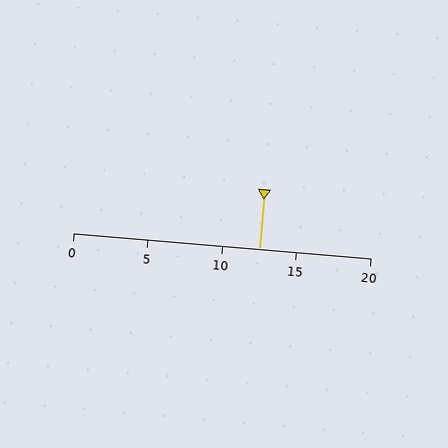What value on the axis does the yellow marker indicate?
The marker indicates approximately 12.5.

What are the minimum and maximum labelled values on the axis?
The axis runs from 0 to 20.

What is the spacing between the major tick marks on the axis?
The major ticks are spaced 5 apart.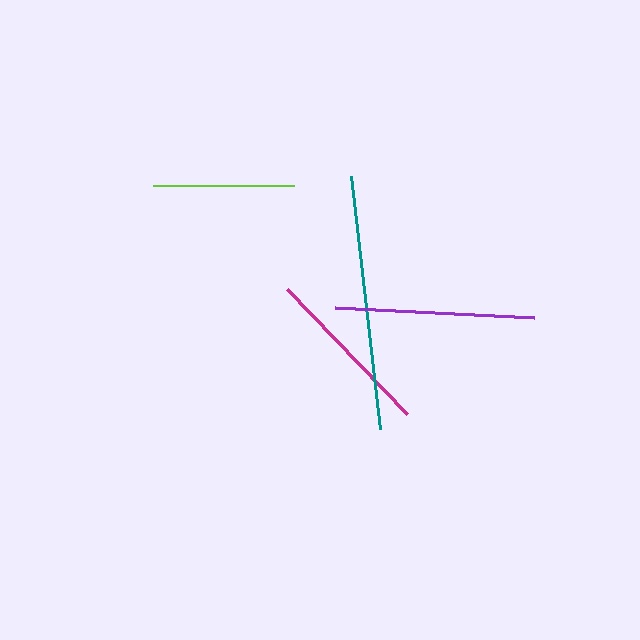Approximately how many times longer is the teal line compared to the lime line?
The teal line is approximately 1.8 times the length of the lime line.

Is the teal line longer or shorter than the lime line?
The teal line is longer than the lime line.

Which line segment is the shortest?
The lime line is the shortest at approximately 141 pixels.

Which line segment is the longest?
The teal line is the longest at approximately 255 pixels.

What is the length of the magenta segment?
The magenta segment is approximately 173 pixels long.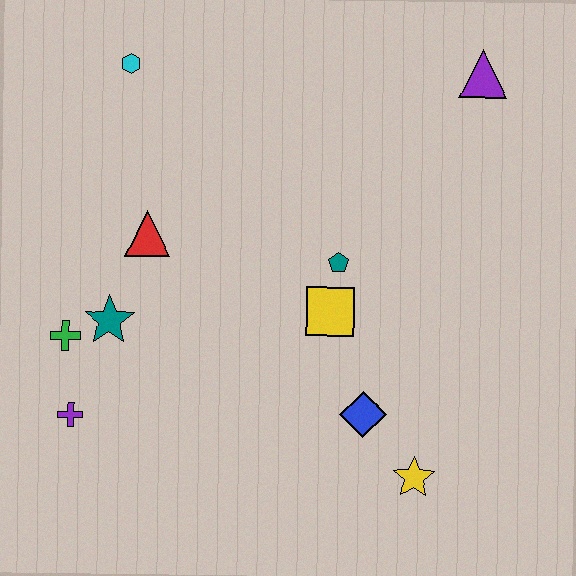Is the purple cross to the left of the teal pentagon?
Yes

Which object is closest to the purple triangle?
The teal pentagon is closest to the purple triangle.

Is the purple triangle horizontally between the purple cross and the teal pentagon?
No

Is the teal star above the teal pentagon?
No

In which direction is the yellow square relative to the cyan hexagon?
The yellow square is below the cyan hexagon.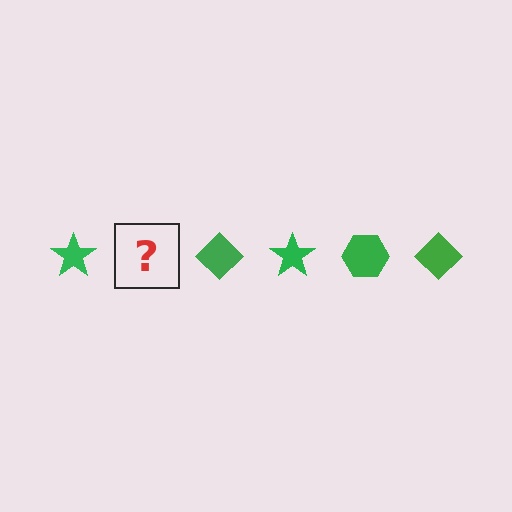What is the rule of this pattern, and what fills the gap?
The rule is that the pattern cycles through star, hexagon, diamond shapes in green. The gap should be filled with a green hexagon.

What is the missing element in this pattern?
The missing element is a green hexagon.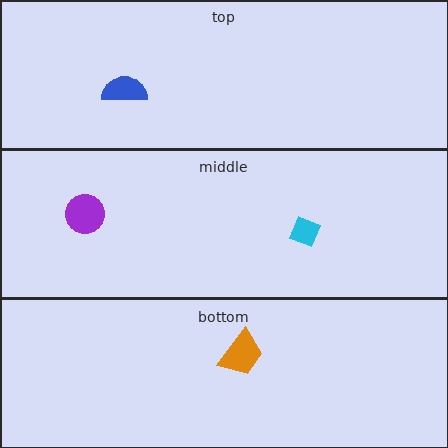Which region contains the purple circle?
The middle region.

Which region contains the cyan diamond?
The middle region.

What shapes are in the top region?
The blue semicircle.